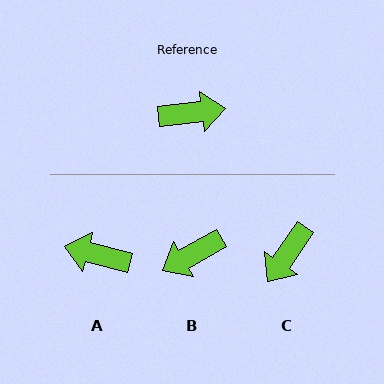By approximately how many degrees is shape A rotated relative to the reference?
Approximately 159 degrees counter-clockwise.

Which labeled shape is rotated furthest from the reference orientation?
A, about 159 degrees away.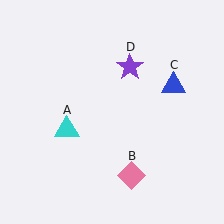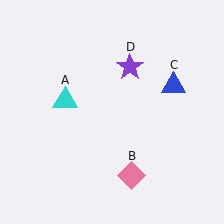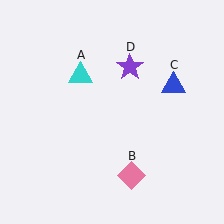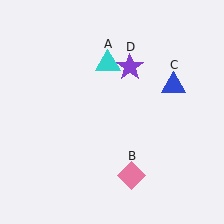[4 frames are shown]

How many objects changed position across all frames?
1 object changed position: cyan triangle (object A).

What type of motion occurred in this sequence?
The cyan triangle (object A) rotated clockwise around the center of the scene.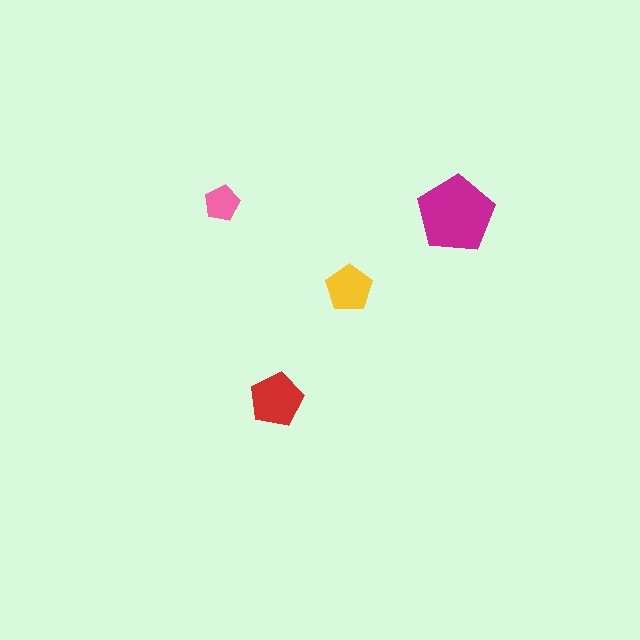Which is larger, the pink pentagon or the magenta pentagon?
The magenta one.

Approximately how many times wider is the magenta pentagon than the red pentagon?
About 1.5 times wider.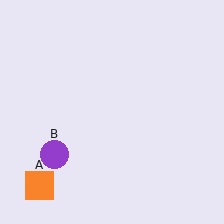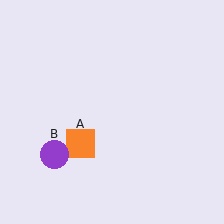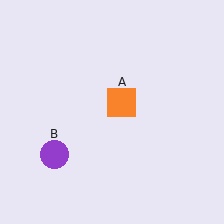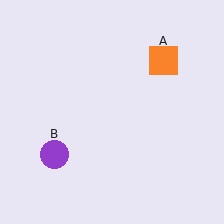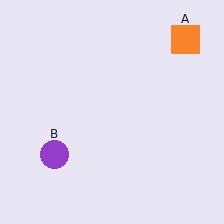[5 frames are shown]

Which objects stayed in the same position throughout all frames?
Purple circle (object B) remained stationary.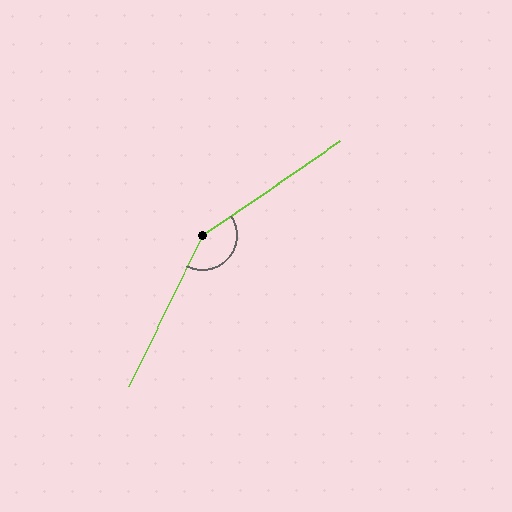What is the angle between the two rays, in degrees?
Approximately 151 degrees.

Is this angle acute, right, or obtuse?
It is obtuse.